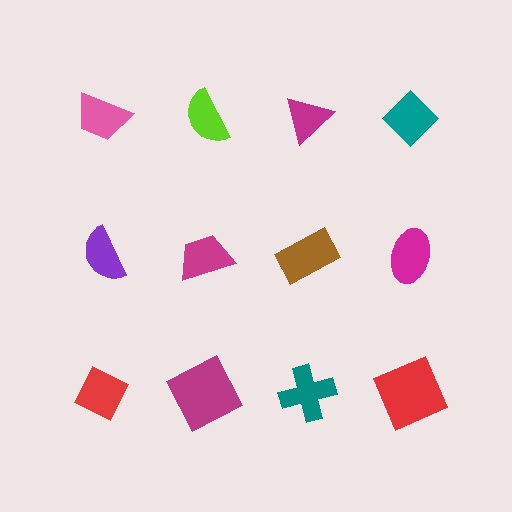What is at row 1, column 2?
A lime semicircle.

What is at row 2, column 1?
A purple semicircle.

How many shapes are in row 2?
4 shapes.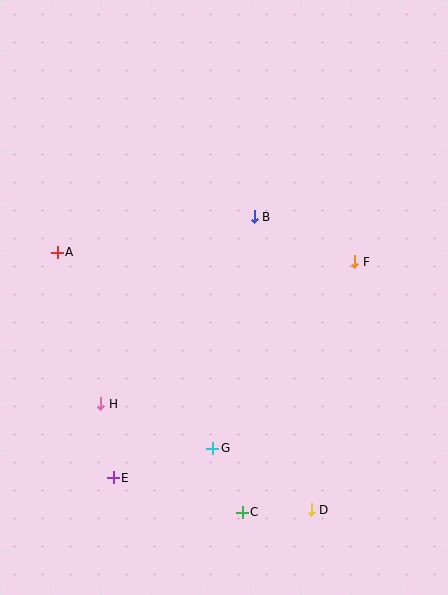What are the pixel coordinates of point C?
Point C is at (242, 512).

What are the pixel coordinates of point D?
Point D is at (311, 510).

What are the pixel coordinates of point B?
Point B is at (254, 217).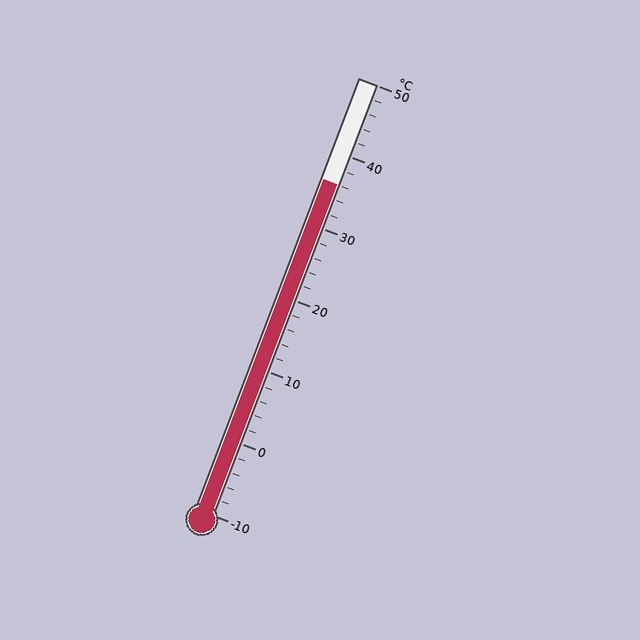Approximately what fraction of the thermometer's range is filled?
The thermometer is filled to approximately 75% of its range.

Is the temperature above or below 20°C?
The temperature is above 20°C.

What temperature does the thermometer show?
The thermometer shows approximately 36°C.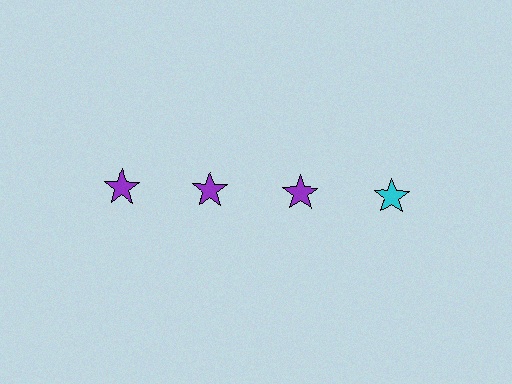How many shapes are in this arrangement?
There are 4 shapes arranged in a grid pattern.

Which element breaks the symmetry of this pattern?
The cyan star in the top row, second from right column breaks the symmetry. All other shapes are purple stars.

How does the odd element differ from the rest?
It has a different color: cyan instead of purple.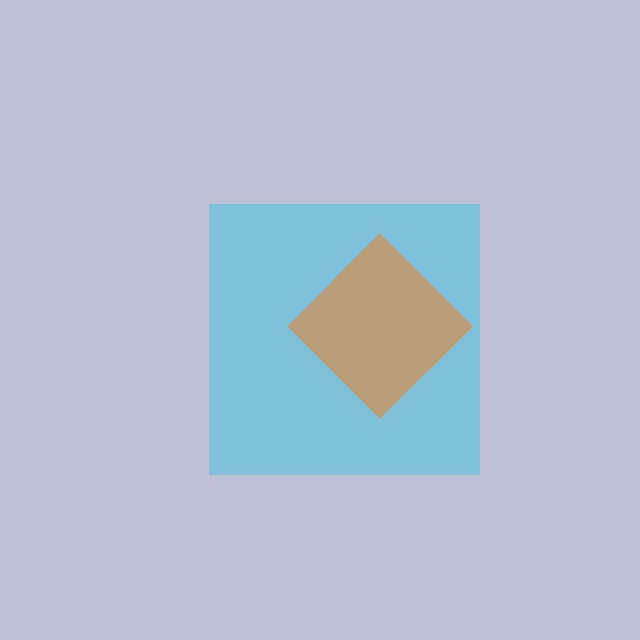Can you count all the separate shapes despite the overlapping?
Yes, there are 2 separate shapes.